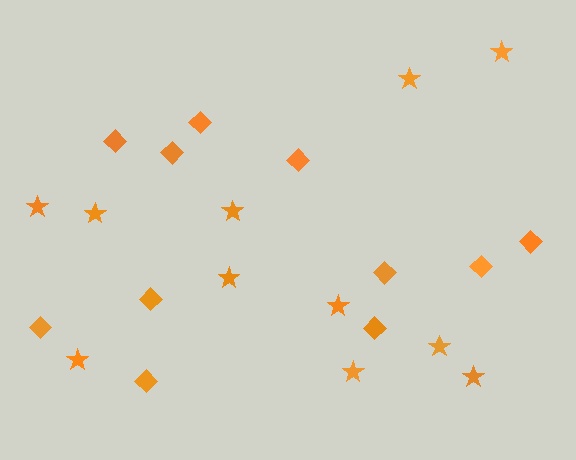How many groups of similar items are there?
There are 2 groups: one group of diamonds (11) and one group of stars (11).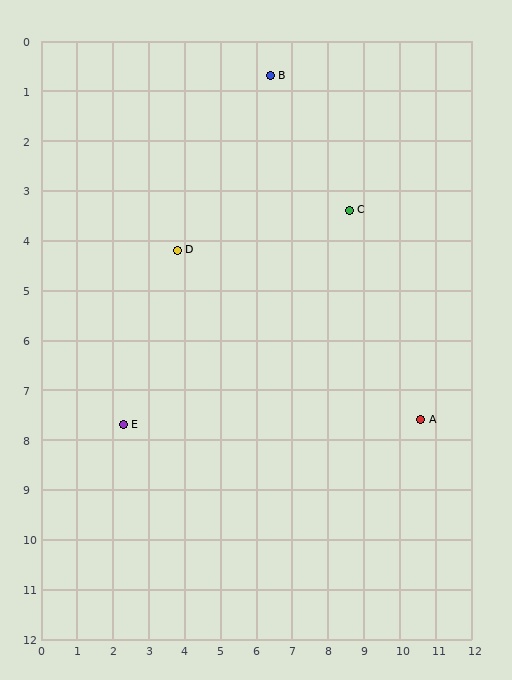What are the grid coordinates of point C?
Point C is at approximately (8.6, 3.4).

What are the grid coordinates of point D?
Point D is at approximately (3.8, 4.2).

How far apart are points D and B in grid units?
Points D and B are about 4.4 grid units apart.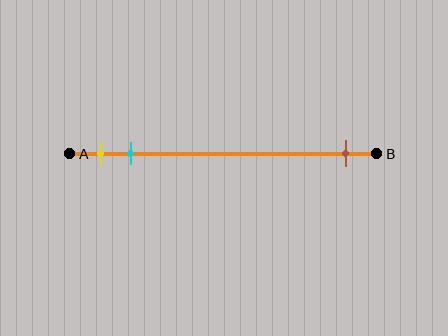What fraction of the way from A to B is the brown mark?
The brown mark is approximately 90% (0.9) of the way from A to B.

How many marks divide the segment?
There are 3 marks dividing the segment.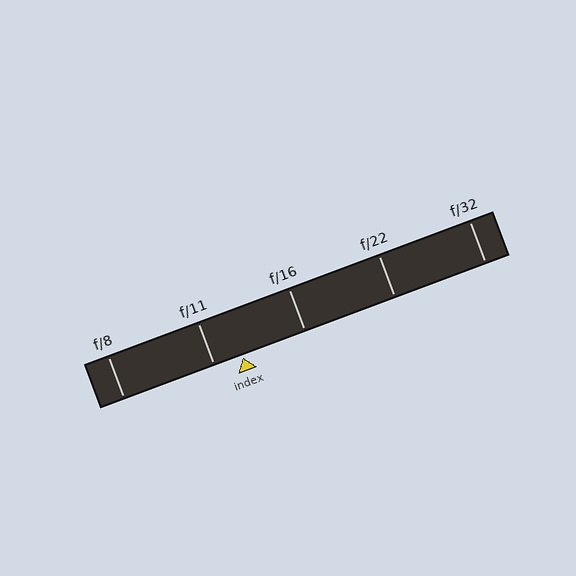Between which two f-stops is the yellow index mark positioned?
The index mark is between f/11 and f/16.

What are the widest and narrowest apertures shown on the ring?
The widest aperture shown is f/8 and the narrowest is f/32.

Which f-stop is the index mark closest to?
The index mark is closest to f/11.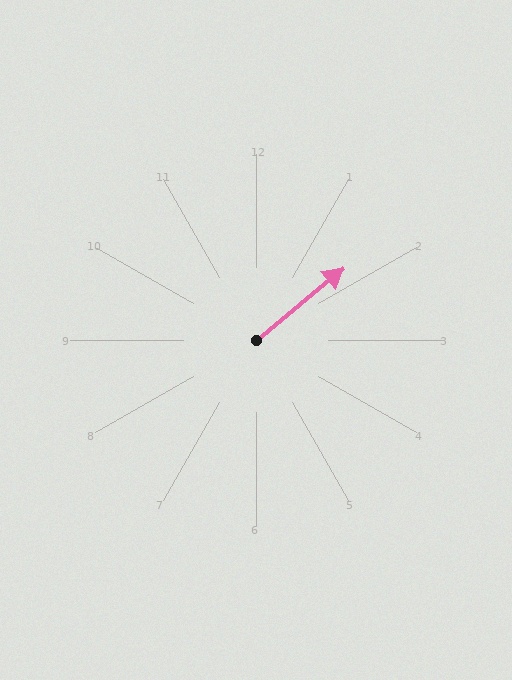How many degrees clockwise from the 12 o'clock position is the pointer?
Approximately 50 degrees.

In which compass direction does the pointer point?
Northeast.